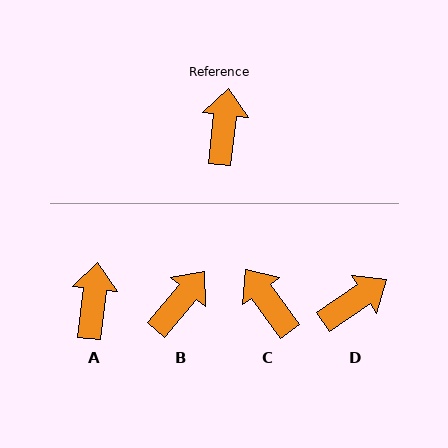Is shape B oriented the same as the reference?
No, it is off by about 33 degrees.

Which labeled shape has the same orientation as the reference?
A.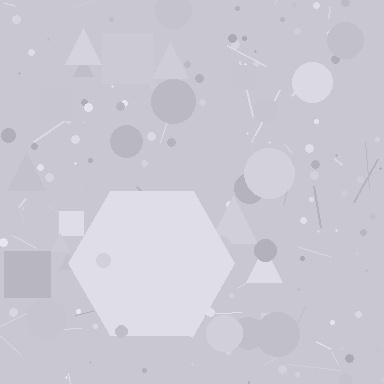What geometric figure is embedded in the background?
A hexagon is embedded in the background.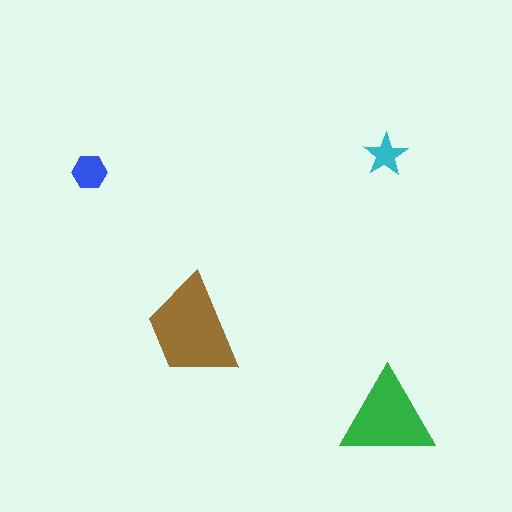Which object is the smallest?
The cyan star.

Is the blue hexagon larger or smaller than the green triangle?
Smaller.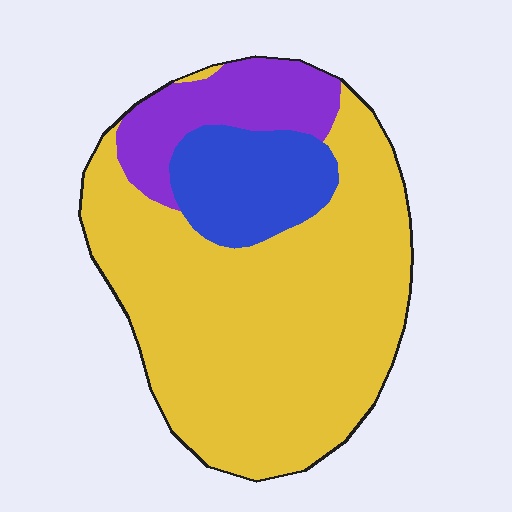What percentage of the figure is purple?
Purple takes up about one sixth (1/6) of the figure.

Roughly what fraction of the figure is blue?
Blue covers 15% of the figure.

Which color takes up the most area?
Yellow, at roughly 70%.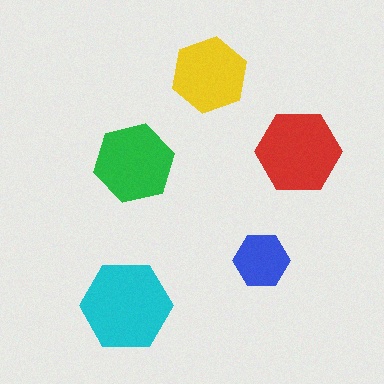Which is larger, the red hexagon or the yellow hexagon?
The red one.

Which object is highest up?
The yellow hexagon is topmost.